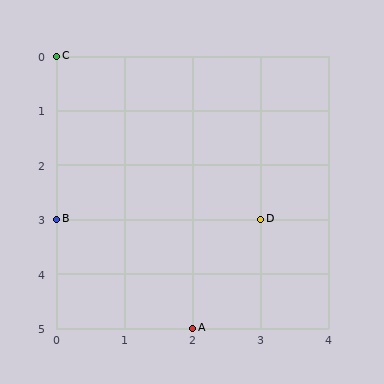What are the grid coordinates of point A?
Point A is at grid coordinates (2, 5).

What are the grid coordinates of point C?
Point C is at grid coordinates (0, 0).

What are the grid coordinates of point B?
Point B is at grid coordinates (0, 3).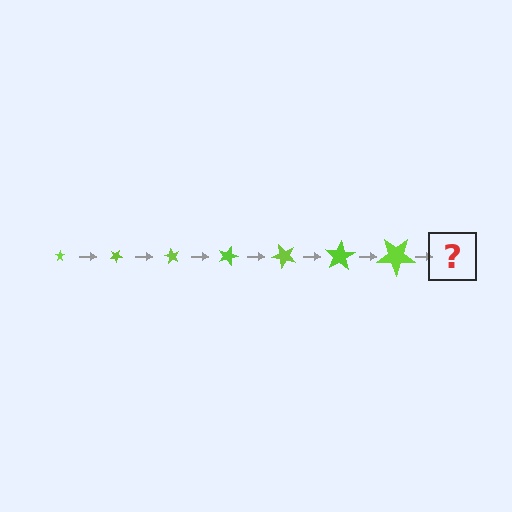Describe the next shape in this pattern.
It should be a star, larger than the previous one and rotated 210 degrees from the start.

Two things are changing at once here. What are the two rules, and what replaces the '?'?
The two rules are that the star grows larger each step and it rotates 30 degrees each step. The '?' should be a star, larger than the previous one and rotated 210 degrees from the start.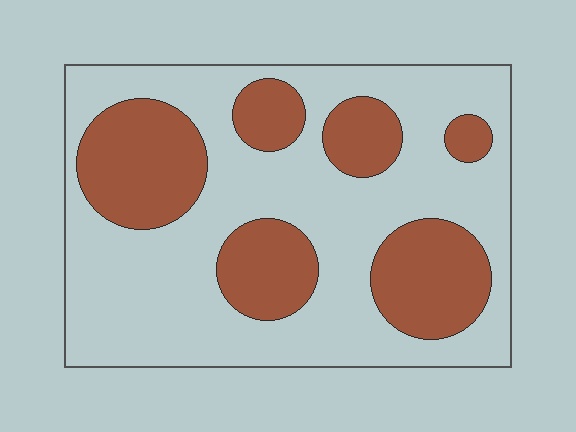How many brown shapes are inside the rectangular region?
6.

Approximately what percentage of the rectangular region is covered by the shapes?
Approximately 35%.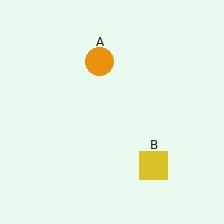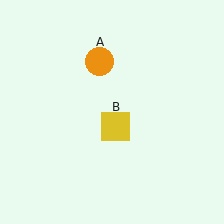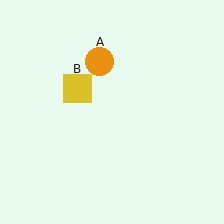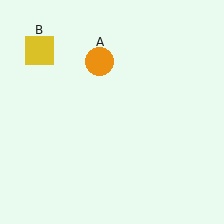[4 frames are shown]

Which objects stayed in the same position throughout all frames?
Orange circle (object A) remained stationary.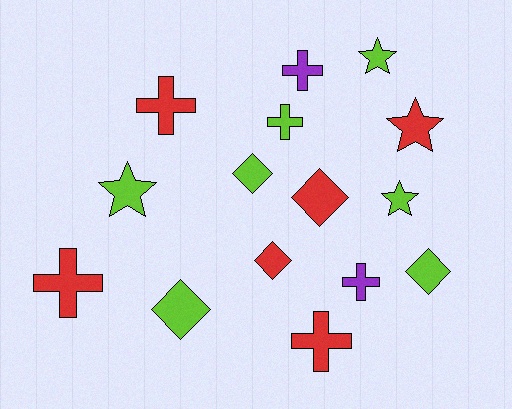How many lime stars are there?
There are 3 lime stars.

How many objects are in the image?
There are 15 objects.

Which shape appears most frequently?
Cross, with 6 objects.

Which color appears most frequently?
Lime, with 7 objects.